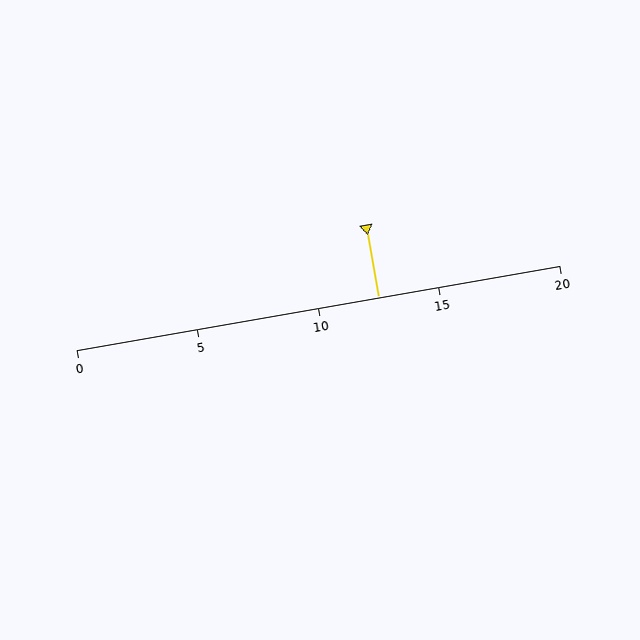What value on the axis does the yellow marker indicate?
The marker indicates approximately 12.5.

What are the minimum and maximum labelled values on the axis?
The axis runs from 0 to 20.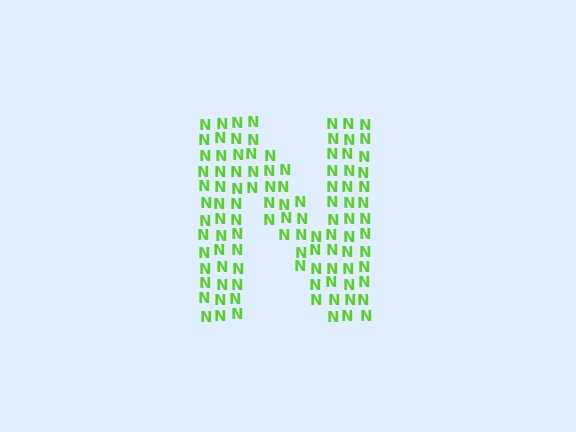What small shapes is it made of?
It is made of small letter N's.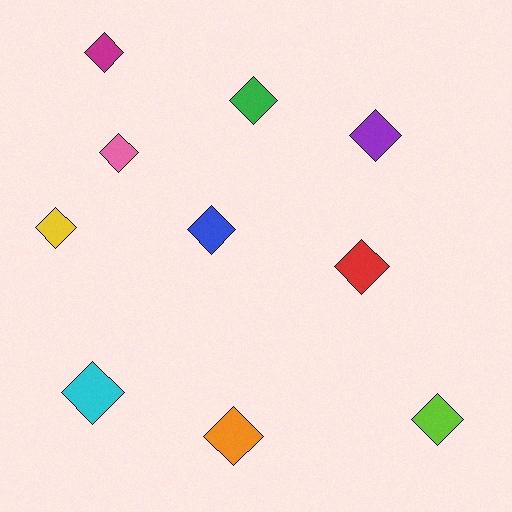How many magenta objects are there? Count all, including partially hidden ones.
There is 1 magenta object.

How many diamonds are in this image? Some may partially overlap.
There are 10 diamonds.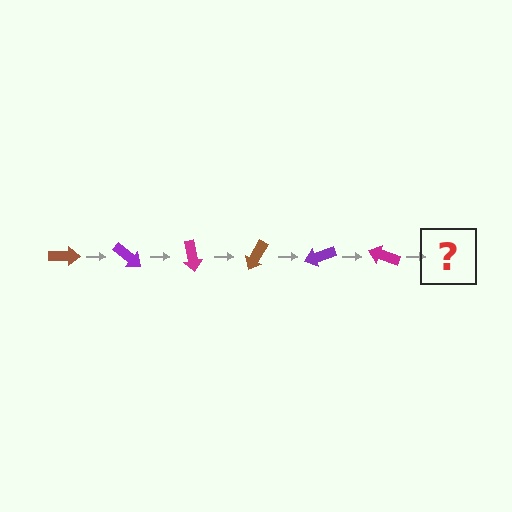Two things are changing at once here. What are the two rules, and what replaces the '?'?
The two rules are that it rotates 40 degrees each step and the color cycles through brown, purple, and magenta. The '?' should be a brown arrow, rotated 240 degrees from the start.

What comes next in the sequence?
The next element should be a brown arrow, rotated 240 degrees from the start.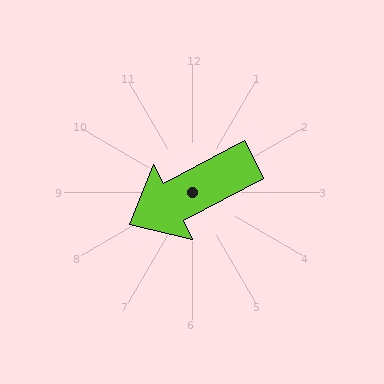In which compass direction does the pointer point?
Southwest.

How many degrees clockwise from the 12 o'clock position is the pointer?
Approximately 242 degrees.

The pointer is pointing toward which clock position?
Roughly 8 o'clock.